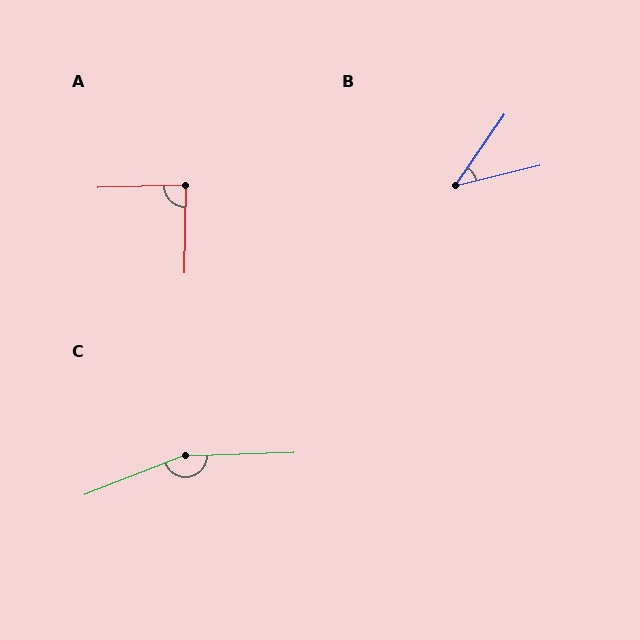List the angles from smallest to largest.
B (41°), A (87°), C (160°).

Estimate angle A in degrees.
Approximately 87 degrees.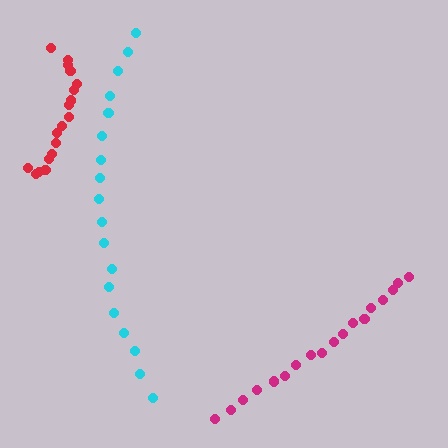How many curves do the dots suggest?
There are 3 distinct paths.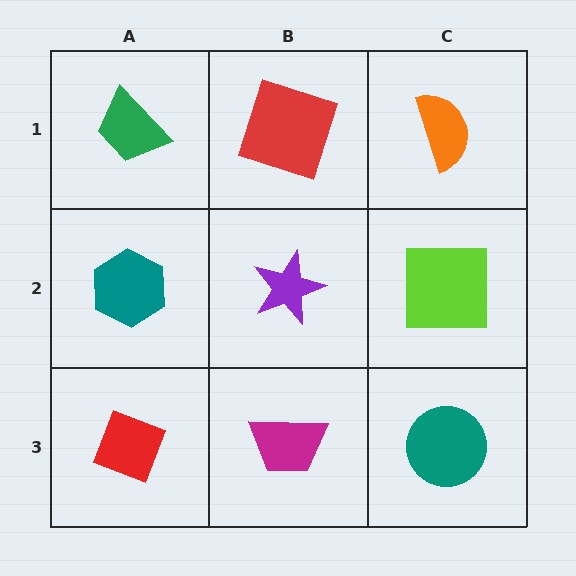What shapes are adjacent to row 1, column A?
A teal hexagon (row 2, column A), a red square (row 1, column B).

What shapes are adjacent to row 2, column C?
An orange semicircle (row 1, column C), a teal circle (row 3, column C), a purple star (row 2, column B).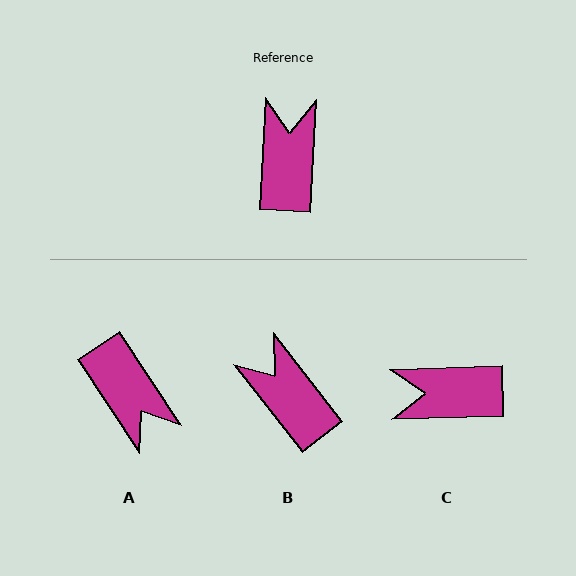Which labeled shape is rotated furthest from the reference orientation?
A, about 143 degrees away.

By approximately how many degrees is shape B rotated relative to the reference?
Approximately 41 degrees counter-clockwise.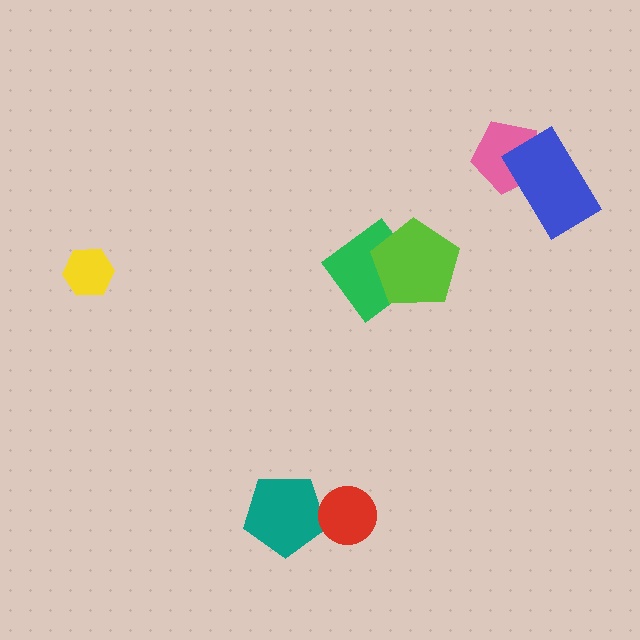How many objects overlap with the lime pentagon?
1 object overlaps with the lime pentagon.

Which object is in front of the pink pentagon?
The blue rectangle is in front of the pink pentagon.